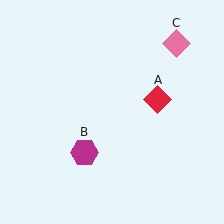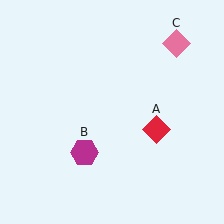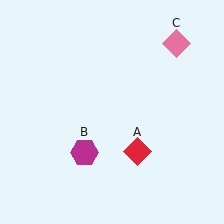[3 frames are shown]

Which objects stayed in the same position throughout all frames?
Magenta hexagon (object B) and pink diamond (object C) remained stationary.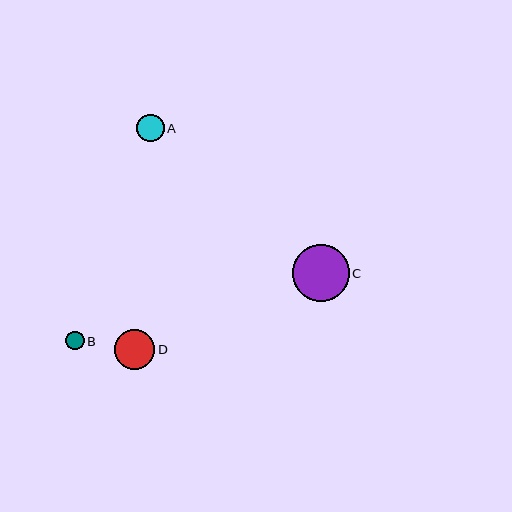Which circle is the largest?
Circle C is the largest with a size of approximately 57 pixels.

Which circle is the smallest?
Circle B is the smallest with a size of approximately 18 pixels.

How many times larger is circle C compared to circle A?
Circle C is approximately 2.1 times the size of circle A.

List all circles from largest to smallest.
From largest to smallest: C, D, A, B.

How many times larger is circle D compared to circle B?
Circle D is approximately 2.2 times the size of circle B.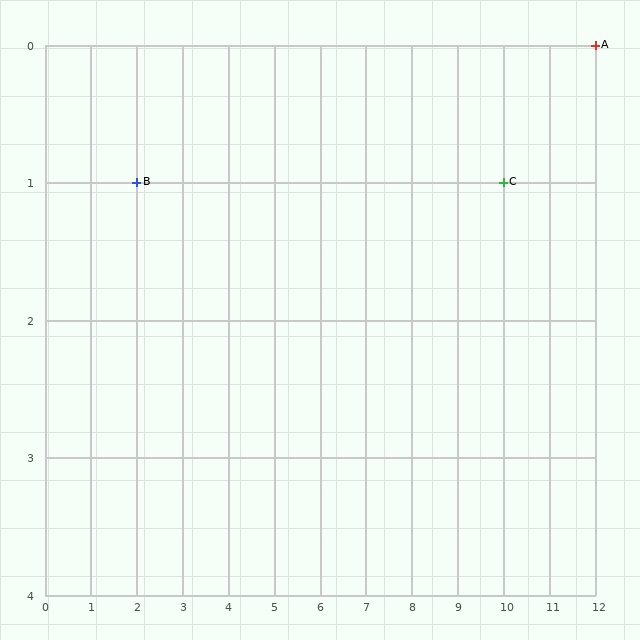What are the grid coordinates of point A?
Point A is at grid coordinates (12, 0).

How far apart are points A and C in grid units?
Points A and C are 2 columns and 1 row apart (about 2.2 grid units diagonally).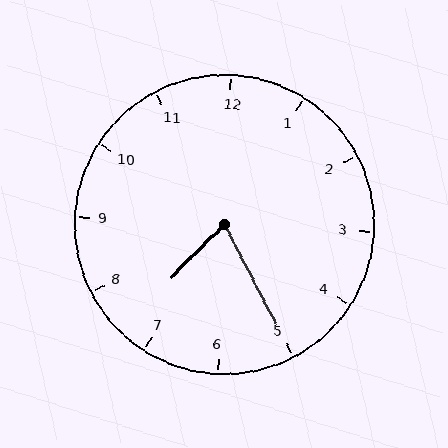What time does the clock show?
7:25.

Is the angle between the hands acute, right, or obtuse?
It is acute.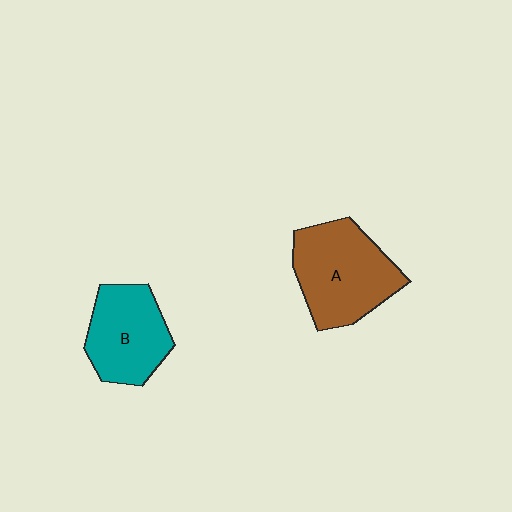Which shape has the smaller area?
Shape B (teal).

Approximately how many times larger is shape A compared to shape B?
Approximately 1.2 times.